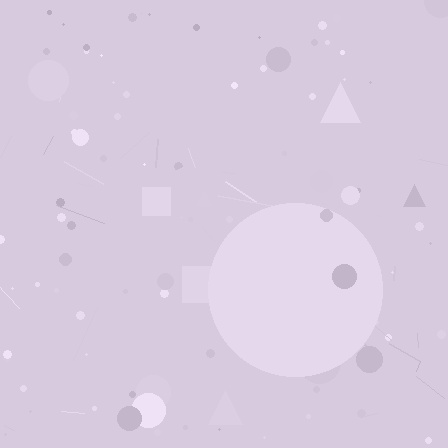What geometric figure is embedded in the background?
A circle is embedded in the background.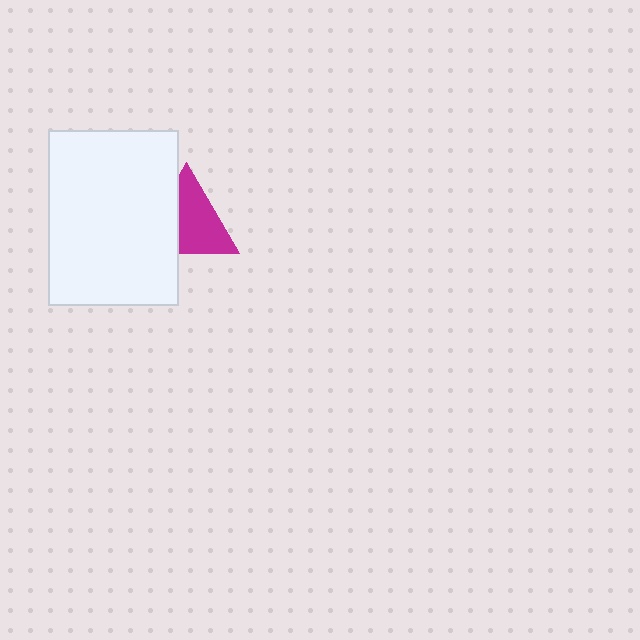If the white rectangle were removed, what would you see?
You would see the complete magenta triangle.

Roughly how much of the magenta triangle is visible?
About half of it is visible (roughly 63%).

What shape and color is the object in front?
The object in front is a white rectangle.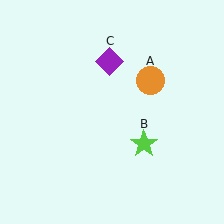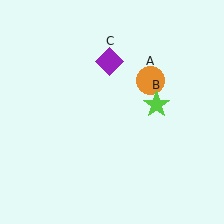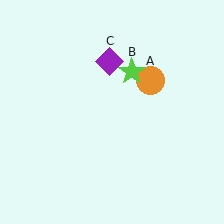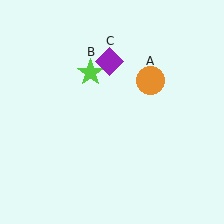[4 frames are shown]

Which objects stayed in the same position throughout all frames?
Orange circle (object A) and purple diamond (object C) remained stationary.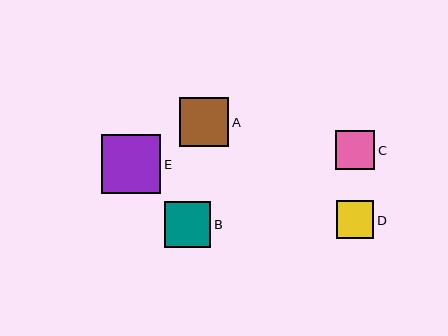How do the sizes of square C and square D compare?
Square C and square D are approximately the same size.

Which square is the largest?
Square E is the largest with a size of approximately 59 pixels.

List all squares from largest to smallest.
From largest to smallest: E, A, B, C, D.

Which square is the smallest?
Square D is the smallest with a size of approximately 37 pixels.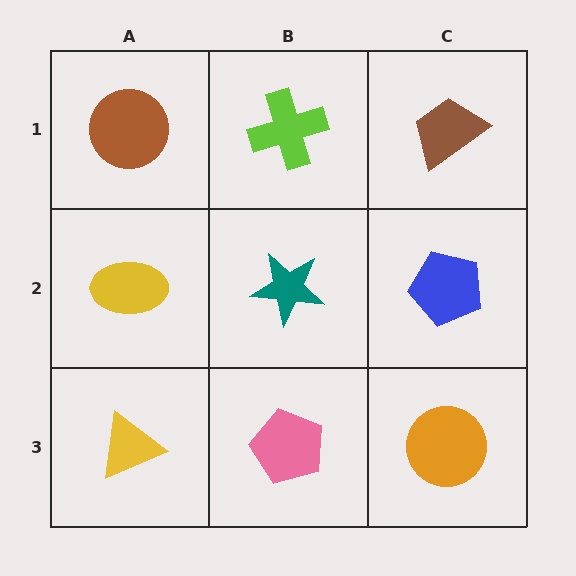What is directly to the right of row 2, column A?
A teal star.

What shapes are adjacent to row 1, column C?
A blue pentagon (row 2, column C), a lime cross (row 1, column B).